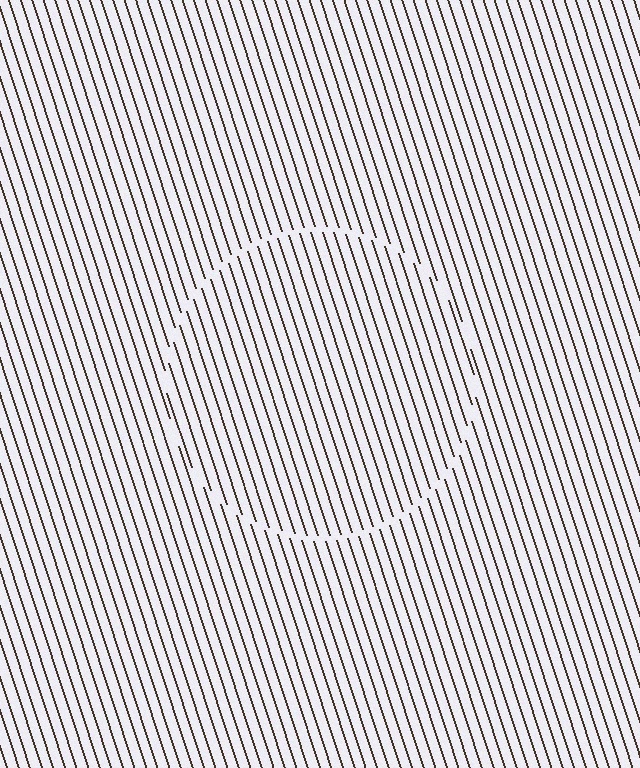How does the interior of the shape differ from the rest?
The interior of the shape contains the same grating, shifted by half a period — the contour is defined by the phase discontinuity where line-ends from the inner and outer gratings abut.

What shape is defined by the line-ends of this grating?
An illusory circle. The interior of the shape contains the same grating, shifted by half a period — the contour is defined by the phase discontinuity where line-ends from the inner and outer gratings abut.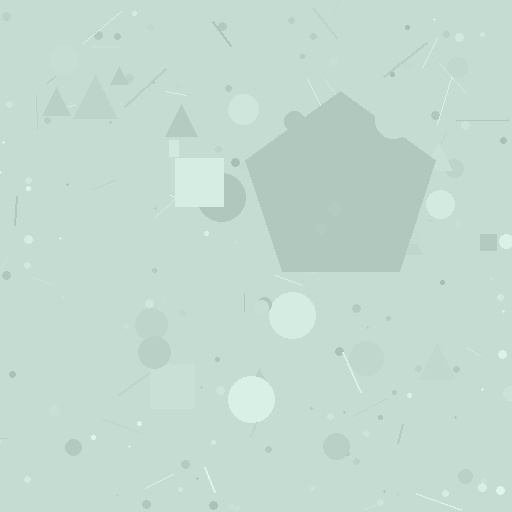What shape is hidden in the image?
A pentagon is hidden in the image.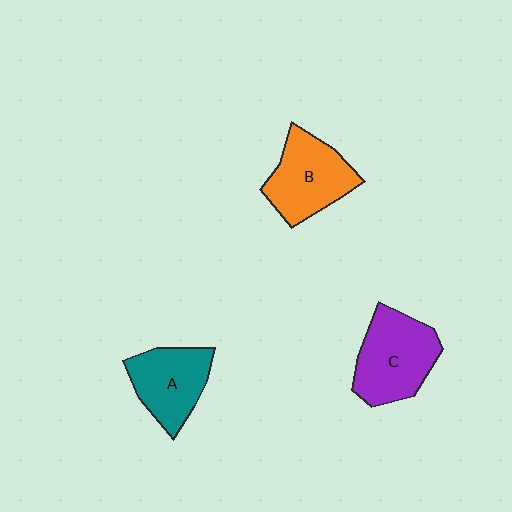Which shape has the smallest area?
Shape A (teal).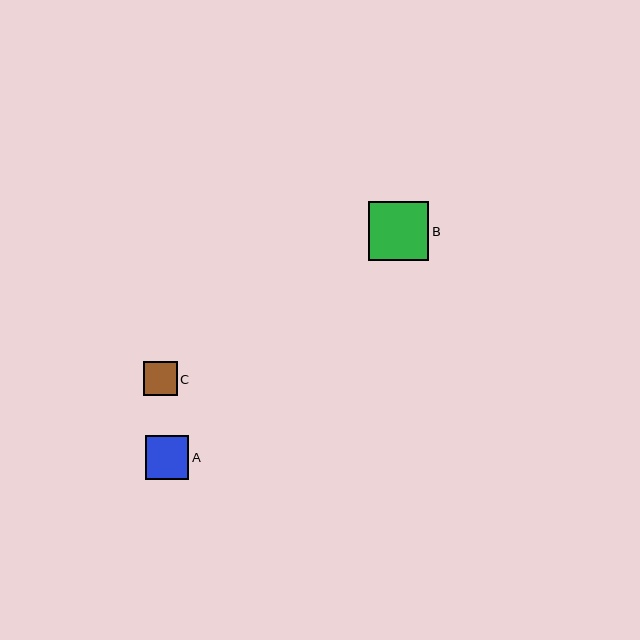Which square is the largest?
Square B is the largest with a size of approximately 60 pixels.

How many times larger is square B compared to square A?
Square B is approximately 1.4 times the size of square A.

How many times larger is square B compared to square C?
Square B is approximately 1.8 times the size of square C.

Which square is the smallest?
Square C is the smallest with a size of approximately 33 pixels.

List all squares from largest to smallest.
From largest to smallest: B, A, C.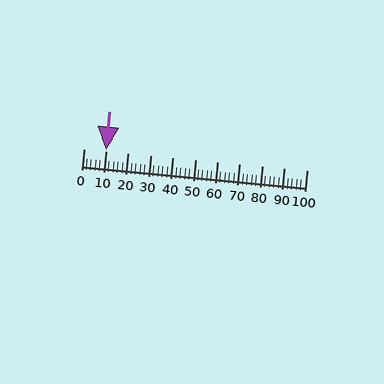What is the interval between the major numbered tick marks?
The major tick marks are spaced 10 units apart.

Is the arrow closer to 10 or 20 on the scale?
The arrow is closer to 10.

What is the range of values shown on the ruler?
The ruler shows values from 0 to 100.